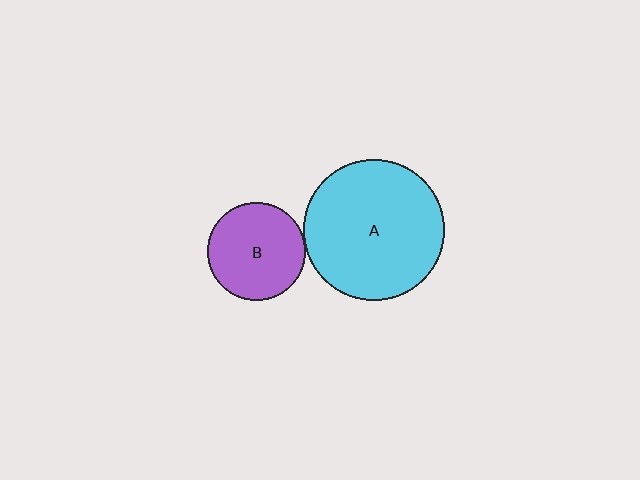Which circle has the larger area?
Circle A (cyan).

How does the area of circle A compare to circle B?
Approximately 2.1 times.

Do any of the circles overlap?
No, none of the circles overlap.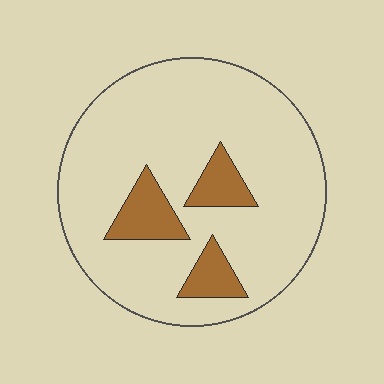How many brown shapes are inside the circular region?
3.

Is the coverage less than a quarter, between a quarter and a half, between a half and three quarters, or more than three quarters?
Less than a quarter.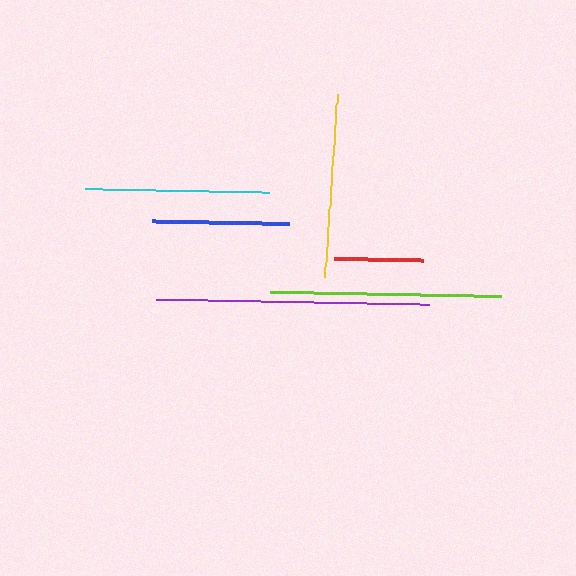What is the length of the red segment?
The red segment is approximately 89 pixels long.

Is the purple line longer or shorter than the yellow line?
The purple line is longer than the yellow line.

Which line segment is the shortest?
The red line is the shortest at approximately 89 pixels.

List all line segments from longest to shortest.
From longest to shortest: purple, lime, cyan, yellow, blue, red.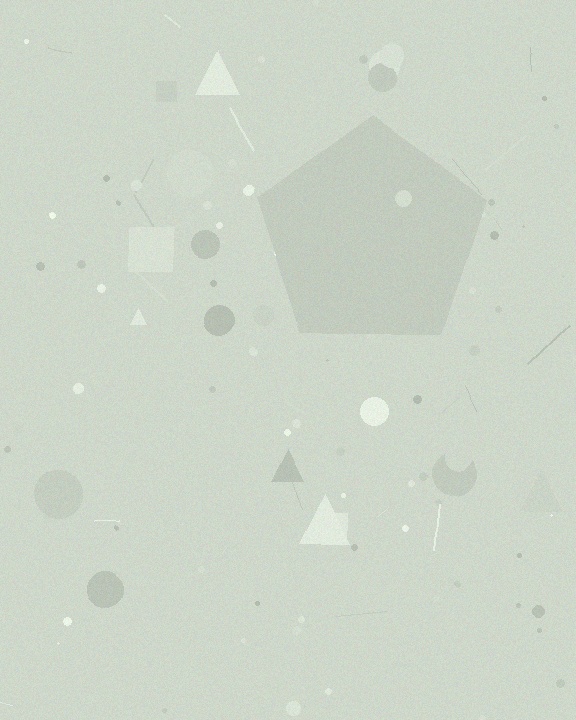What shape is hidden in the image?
A pentagon is hidden in the image.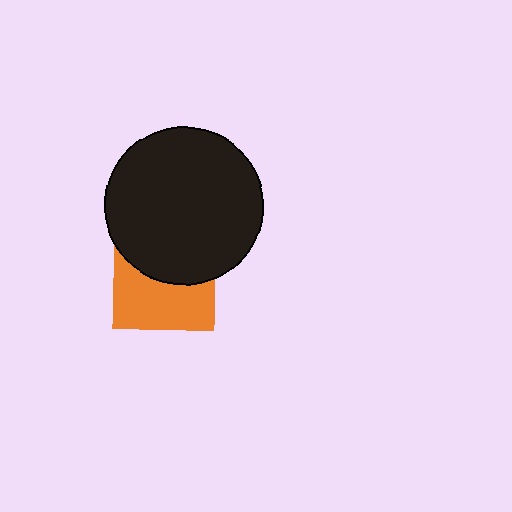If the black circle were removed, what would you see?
You would see the complete orange square.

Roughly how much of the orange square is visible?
About half of it is visible (roughly 52%).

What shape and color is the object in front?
The object in front is a black circle.